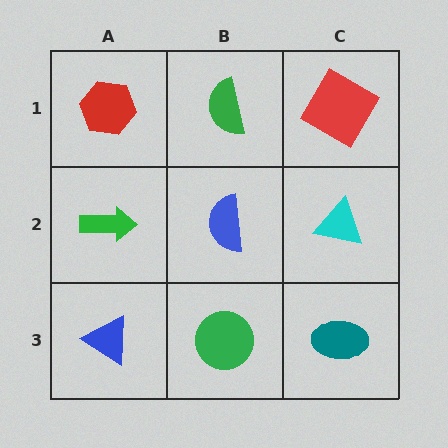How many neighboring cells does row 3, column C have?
2.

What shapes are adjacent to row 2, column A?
A red hexagon (row 1, column A), a blue triangle (row 3, column A), a blue semicircle (row 2, column B).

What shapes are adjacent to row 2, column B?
A green semicircle (row 1, column B), a green circle (row 3, column B), a green arrow (row 2, column A), a cyan triangle (row 2, column C).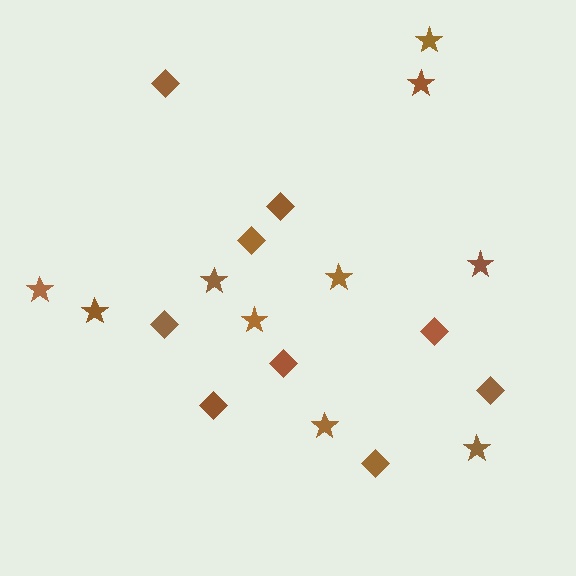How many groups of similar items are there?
There are 2 groups: one group of stars (10) and one group of diamonds (9).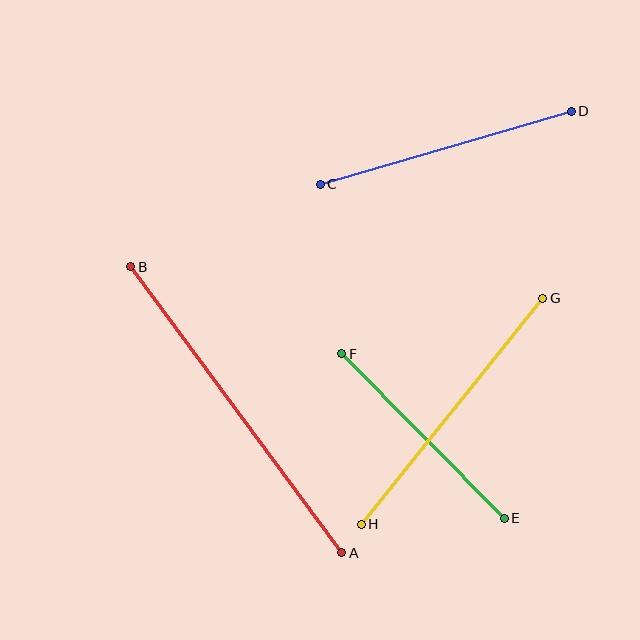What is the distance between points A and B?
The distance is approximately 356 pixels.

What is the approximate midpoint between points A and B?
The midpoint is at approximately (236, 410) pixels.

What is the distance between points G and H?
The distance is approximately 290 pixels.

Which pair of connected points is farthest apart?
Points A and B are farthest apart.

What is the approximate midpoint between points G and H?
The midpoint is at approximately (452, 411) pixels.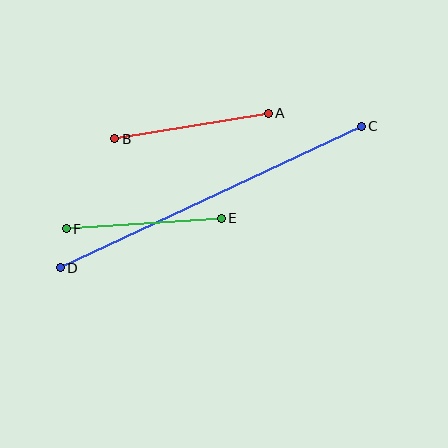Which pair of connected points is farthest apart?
Points C and D are farthest apart.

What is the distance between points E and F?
The distance is approximately 155 pixels.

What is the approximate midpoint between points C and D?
The midpoint is at approximately (211, 197) pixels.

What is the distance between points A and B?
The distance is approximately 155 pixels.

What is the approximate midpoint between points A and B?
The midpoint is at approximately (191, 126) pixels.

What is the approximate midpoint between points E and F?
The midpoint is at approximately (144, 223) pixels.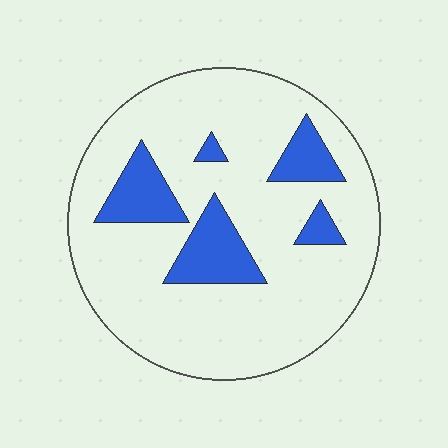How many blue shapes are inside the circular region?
5.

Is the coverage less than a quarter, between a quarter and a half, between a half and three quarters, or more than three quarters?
Less than a quarter.